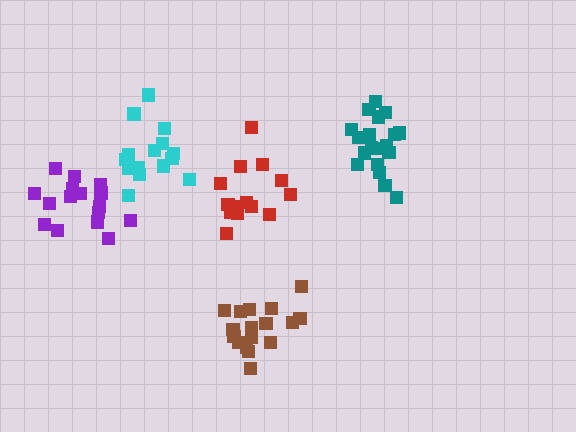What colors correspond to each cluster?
The clusters are colored: red, teal, purple, brown, cyan.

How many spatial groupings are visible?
There are 5 spatial groupings.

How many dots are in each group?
Group 1: 14 dots, Group 2: 19 dots, Group 3: 17 dots, Group 4: 18 dots, Group 5: 15 dots (83 total).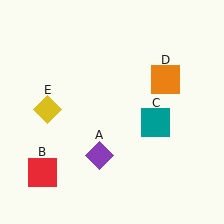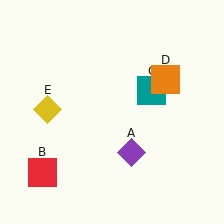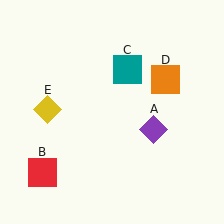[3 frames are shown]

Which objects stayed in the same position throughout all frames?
Red square (object B) and orange square (object D) and yellow diamond (object E) remained stationary.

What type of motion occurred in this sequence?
The purple diamond (object A), teal square (object C) rotated counterclockwise around the center of the scene.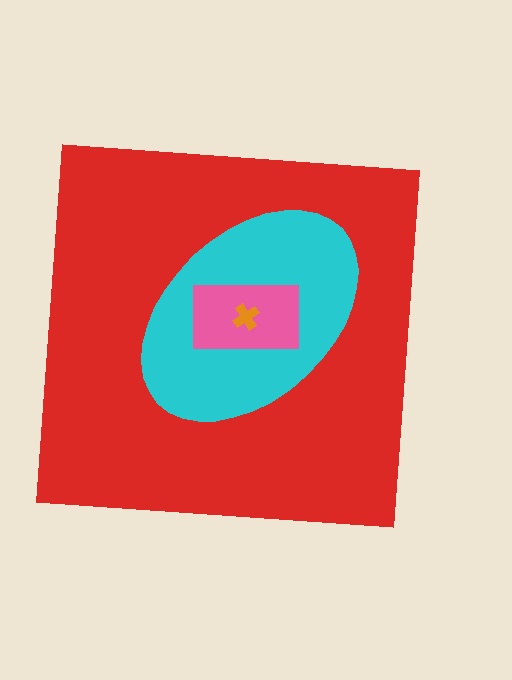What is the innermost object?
The orange cross.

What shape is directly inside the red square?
The cyan ellipse.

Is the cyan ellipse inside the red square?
Yes.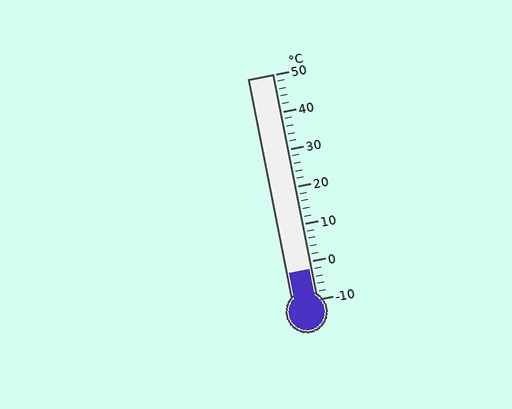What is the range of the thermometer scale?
The thermometer scale ranges from -10°C to 50°C.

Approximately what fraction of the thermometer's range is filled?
The thermometer is filled to approximately 15% of its range.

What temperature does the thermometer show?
The thermometer shows approximately -2°C.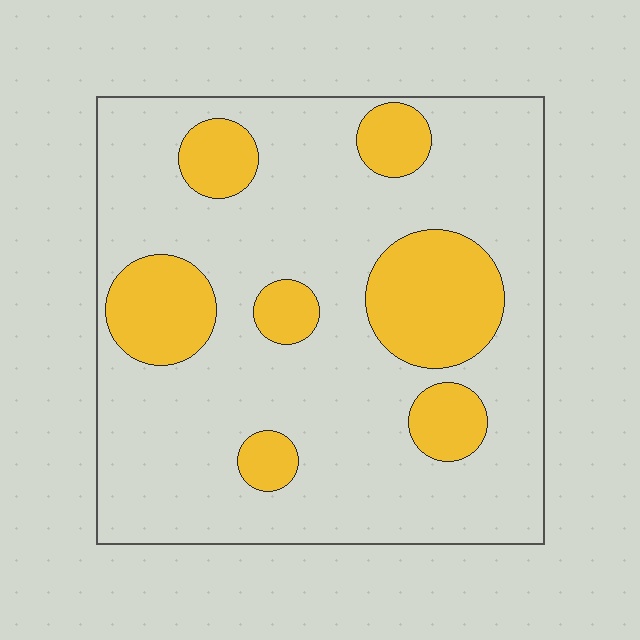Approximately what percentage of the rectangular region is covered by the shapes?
Approximately 25%.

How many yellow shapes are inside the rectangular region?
7.